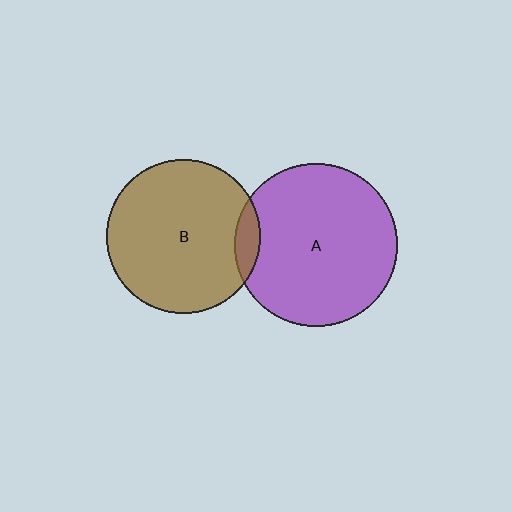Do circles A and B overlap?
Yes.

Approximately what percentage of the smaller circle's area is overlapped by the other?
Approximately 10%.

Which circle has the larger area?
Circle A (purple).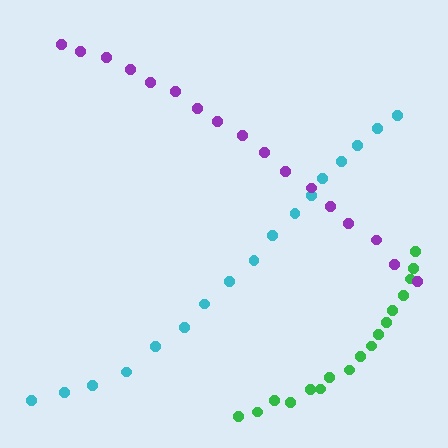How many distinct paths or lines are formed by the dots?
There are 3 distinct paths.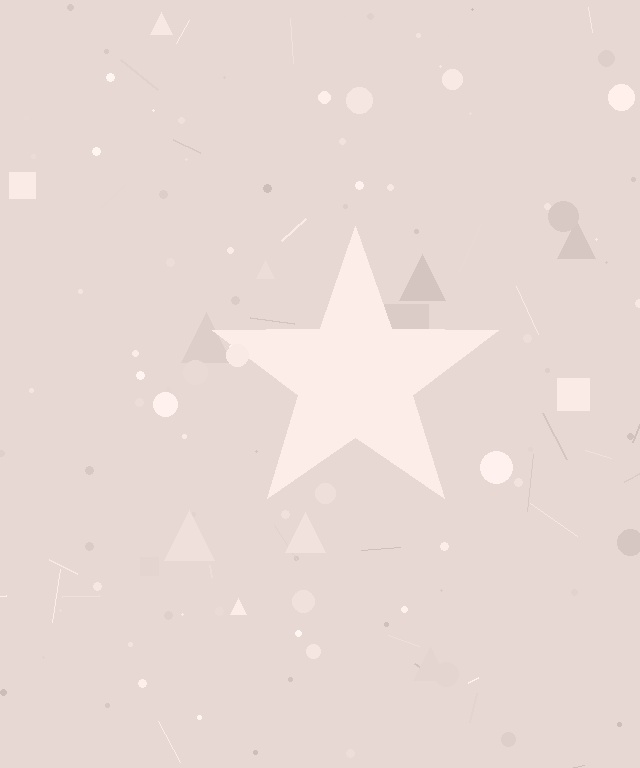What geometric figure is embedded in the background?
A star is embedded in the background.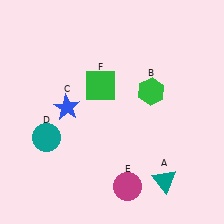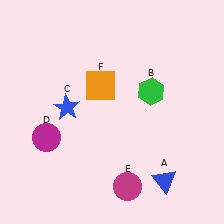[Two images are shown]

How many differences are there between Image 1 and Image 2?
There are 3 differences between the two images.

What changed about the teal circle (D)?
In Image 1, D is teal. In Image 2, it changed to magenta.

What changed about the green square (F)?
In Image 1, F is green. In Image 2, it changed to orange.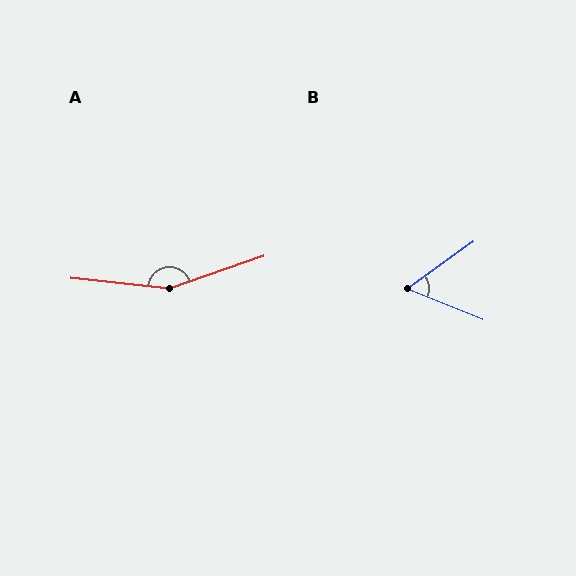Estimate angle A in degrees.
Approximately 155 degrees.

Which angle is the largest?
A, at approximately 155 degrees.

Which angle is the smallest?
B, at approximately 58 degrees.